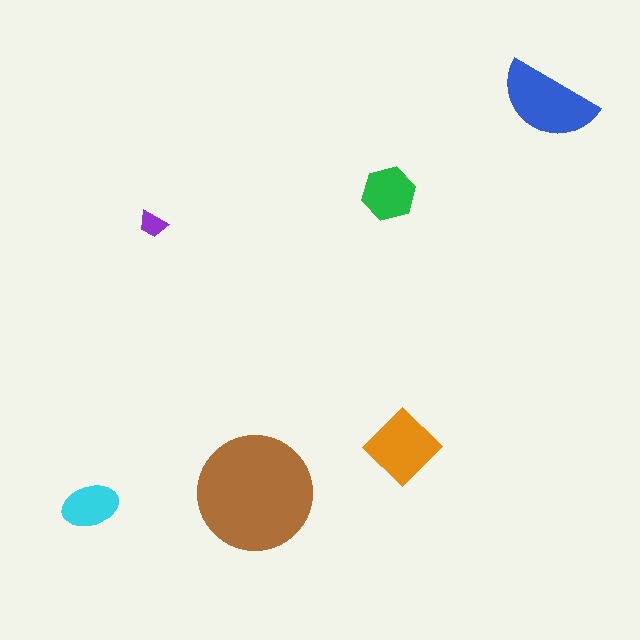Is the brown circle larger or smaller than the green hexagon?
Larger.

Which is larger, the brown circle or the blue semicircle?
The brown circle.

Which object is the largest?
The brown circle.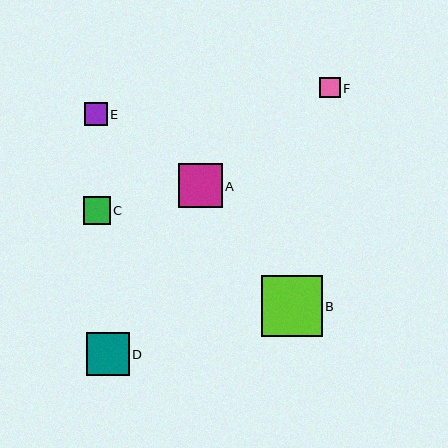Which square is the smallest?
Square F is the smallest with a size of approximately 21 pixels.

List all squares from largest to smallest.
From largest to smallest: B, A, D, C, E, F.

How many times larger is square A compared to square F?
Square A is approximately 2.1 times the size of square F.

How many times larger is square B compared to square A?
Square B is approximately 1.4 times the size of square A.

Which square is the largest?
Square B is the largest with a size of approximately 61 pixels.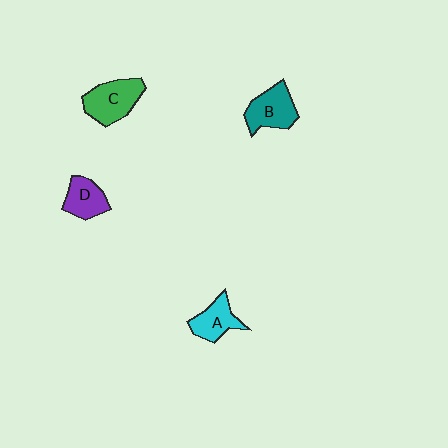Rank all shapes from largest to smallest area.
From largest to smallest: C (green), B (teal), A (cyan), D (purple).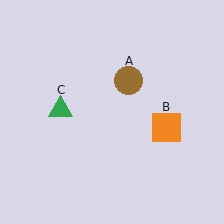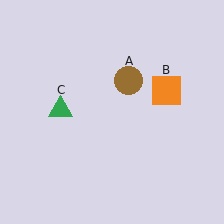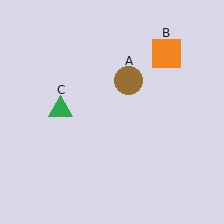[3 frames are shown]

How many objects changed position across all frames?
1 object changed position: orange square (object B).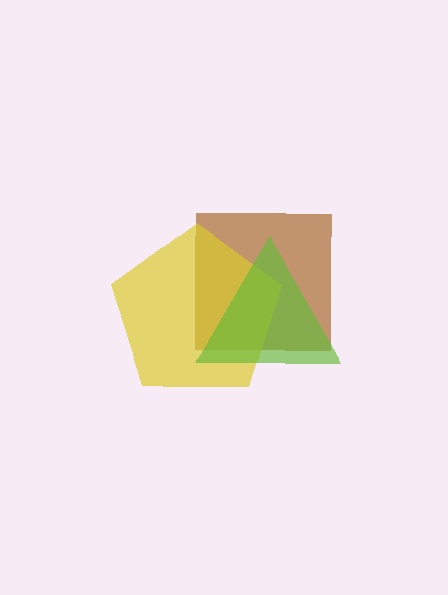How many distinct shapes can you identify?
There are 3 distinct shapes: a brown square, a yellow pentagon, a lime triangle.